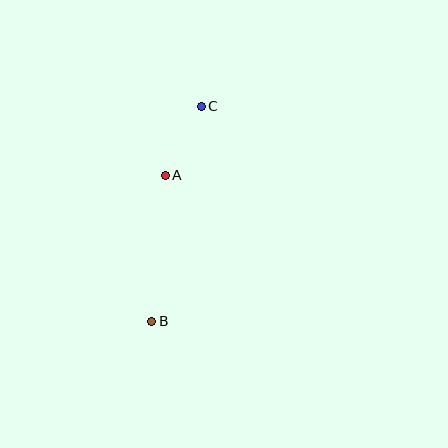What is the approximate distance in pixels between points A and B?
The distance between A and B is approximately 147 pixels.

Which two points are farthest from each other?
Points B and C are farthest from each other.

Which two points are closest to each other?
Points A and C are closest to each other.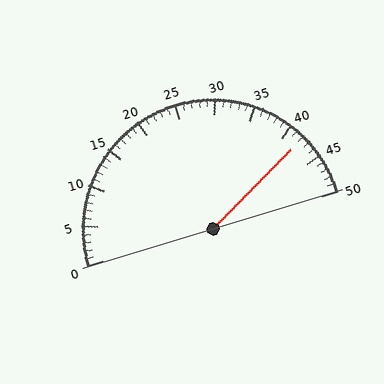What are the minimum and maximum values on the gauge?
The gauge ranges from 0 to 50.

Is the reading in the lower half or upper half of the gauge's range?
The reading is in the upper half of the range (0 to 50).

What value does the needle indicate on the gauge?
The needle indicates approximately 42.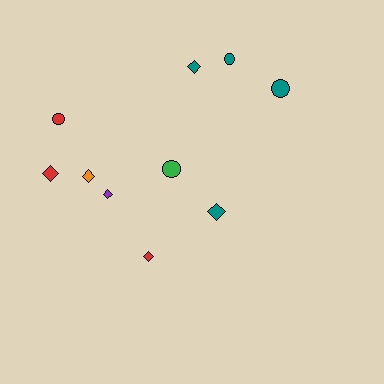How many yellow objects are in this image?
There are no yellow objects.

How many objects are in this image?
There are 10 objects.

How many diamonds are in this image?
There are 6 diamonds.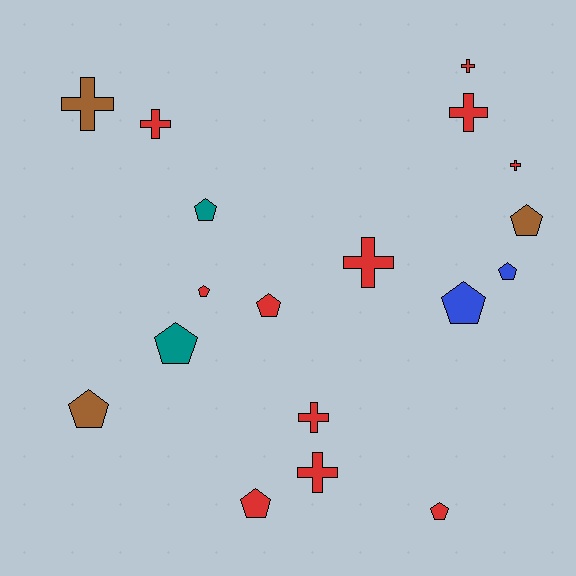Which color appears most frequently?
Red, with 11 objects.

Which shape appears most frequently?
Pentagon, with 10 objects.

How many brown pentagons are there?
There are 2 brown pentagons.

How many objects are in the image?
There are 18 objects.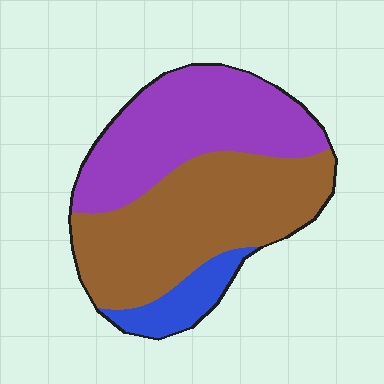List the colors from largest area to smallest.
From largest to smallest: brown, purple, blue.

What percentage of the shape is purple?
Purple covers 40% of the shape.